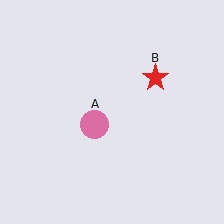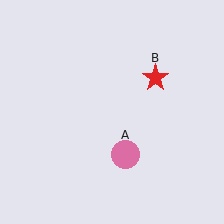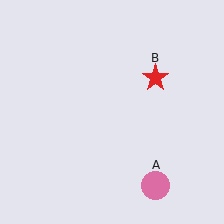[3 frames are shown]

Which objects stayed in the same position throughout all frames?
Red star (object B) remained stationary.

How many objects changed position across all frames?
1 object changed position: pink circle (object A).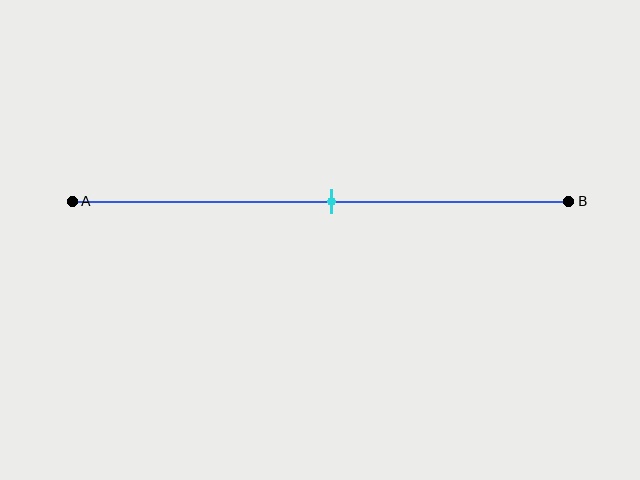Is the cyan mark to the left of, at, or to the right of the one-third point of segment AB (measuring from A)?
The cyan mark is to the right of the one-third point of segment AB.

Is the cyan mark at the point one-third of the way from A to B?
No, the mark is at about 50% from A, not at the 33% one-third point.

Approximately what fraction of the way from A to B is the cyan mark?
The cyan mark is approximately 50% of the way from A to B.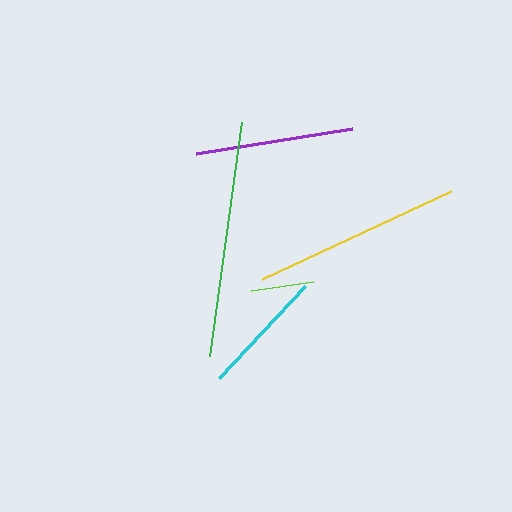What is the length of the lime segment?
The lime segment is approximately 62 pixels long.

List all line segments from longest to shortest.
From longest to shortest: green, yellow, purple, cyan, lime.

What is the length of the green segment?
The green segment is approximately 237 pixels long.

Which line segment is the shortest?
The lime line is the shortest at approximately 62 pixels.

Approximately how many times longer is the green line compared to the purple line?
The green line is approximately 1.5 times the length of the purple line.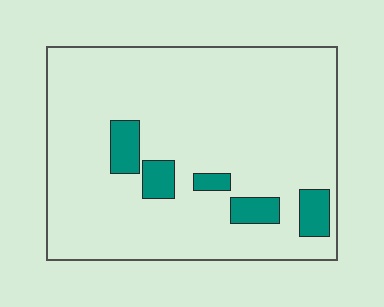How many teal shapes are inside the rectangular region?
5.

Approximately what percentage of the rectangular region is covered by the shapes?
Approximately 10%.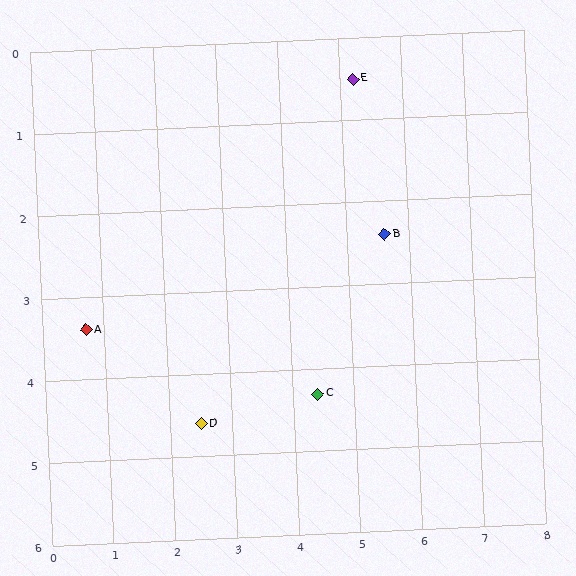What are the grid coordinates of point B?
Point B is at approximately (5.6, 2.4).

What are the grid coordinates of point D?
Point D is at approximately (2.5, 4.6).